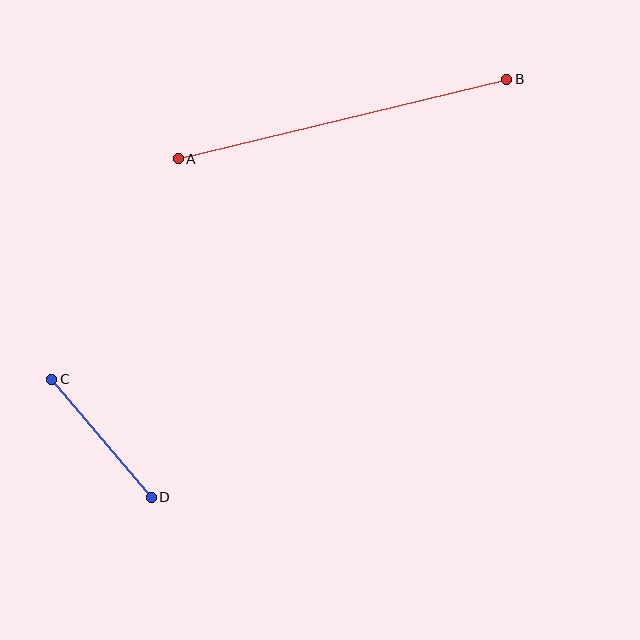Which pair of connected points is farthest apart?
Points A and B are farthest apart.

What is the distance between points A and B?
The distance is approximately 338 pixels.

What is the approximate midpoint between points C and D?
The midpoint is at approximately (102, 438) pixels.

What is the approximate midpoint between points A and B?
The midpoint is at approximately (343, 119) pixels.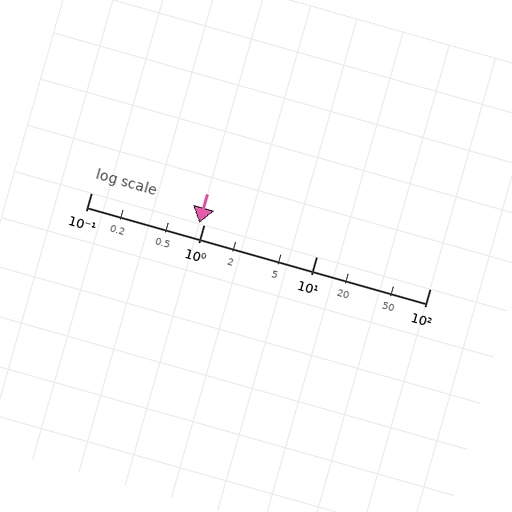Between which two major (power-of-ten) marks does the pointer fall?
The pointer is between 0.1 and 1.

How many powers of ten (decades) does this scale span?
The scale spans 3 decades, from 0.1 to 100.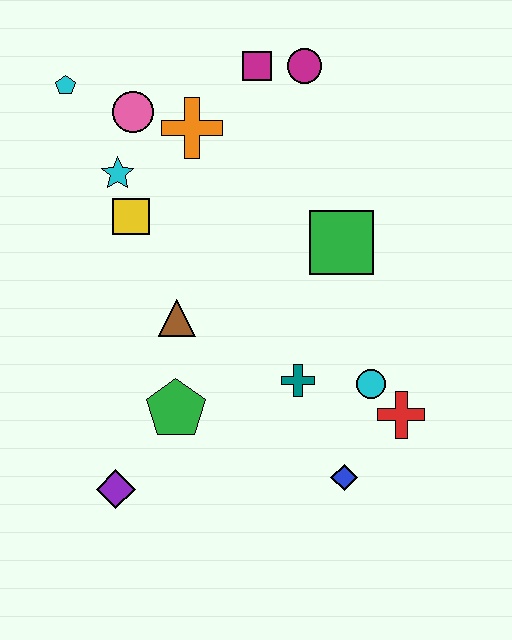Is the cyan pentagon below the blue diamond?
No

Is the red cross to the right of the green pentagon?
Yes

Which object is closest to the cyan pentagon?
The pink circle is closest to the cyan pentagon.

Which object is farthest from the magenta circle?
The purple diamond is farthest from the magenta circle.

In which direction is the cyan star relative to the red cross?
The cyan star is to the left of the red cross.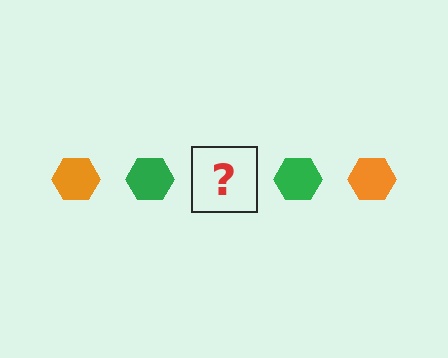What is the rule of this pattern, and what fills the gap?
The rule is that the pattern cycles through orange, green hexagons. The gap should be filled with an orange hexagon.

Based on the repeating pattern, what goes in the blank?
The blank should be an orange hexagon.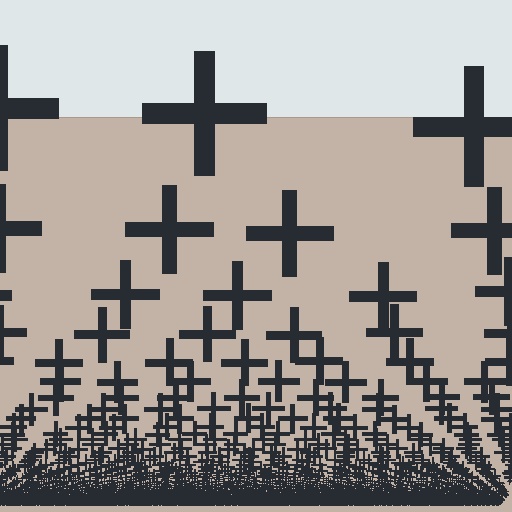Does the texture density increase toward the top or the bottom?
Density increases toward the bottom.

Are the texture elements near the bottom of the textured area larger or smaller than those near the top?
Smaller. The gradient is inverted — elements near the bottom are smaller and denser.